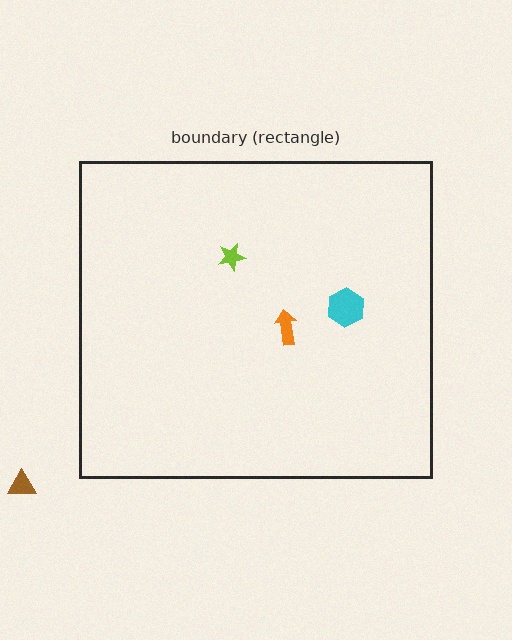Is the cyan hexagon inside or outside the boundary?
Inside.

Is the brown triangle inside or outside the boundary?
Outside.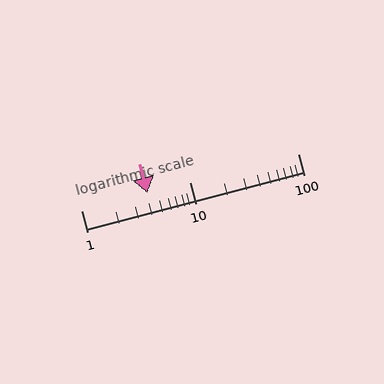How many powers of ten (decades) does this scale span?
The scale spans 2 decades, from 1 to 100.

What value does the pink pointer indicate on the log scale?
The pointer indicates approximately 4.1.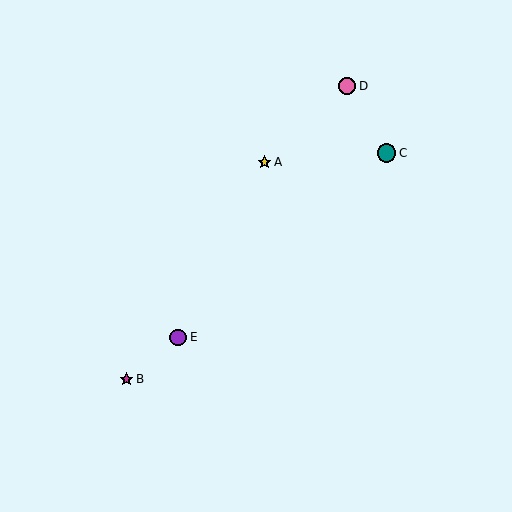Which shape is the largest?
The teal circle (labeled C) is the largest.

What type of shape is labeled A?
Shape A is a yellow star.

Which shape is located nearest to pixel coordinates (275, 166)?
The yellow star (labeled A) at (264, 162) is nearest to that location.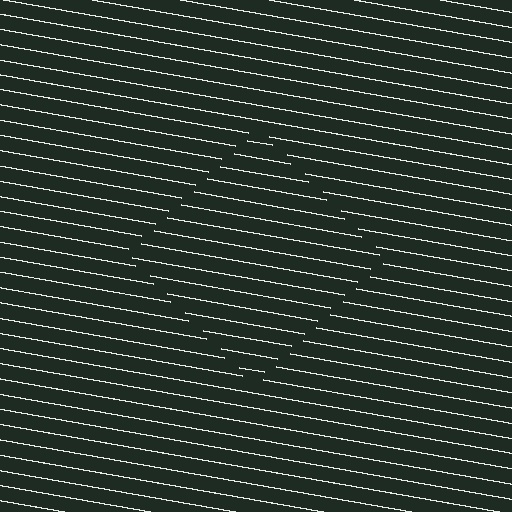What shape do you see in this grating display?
An illusory square. The interior of the shape contains the same grating, shifted by half a period — the contour is defined by the phase discontinuity where line-ends from the inner and outer gratings abut.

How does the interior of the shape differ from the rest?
The interior of the shape contains the same grating, shifted by half a period — the contour is defined by the phase discontinuity where line-ends from the inner and outer gratings abut.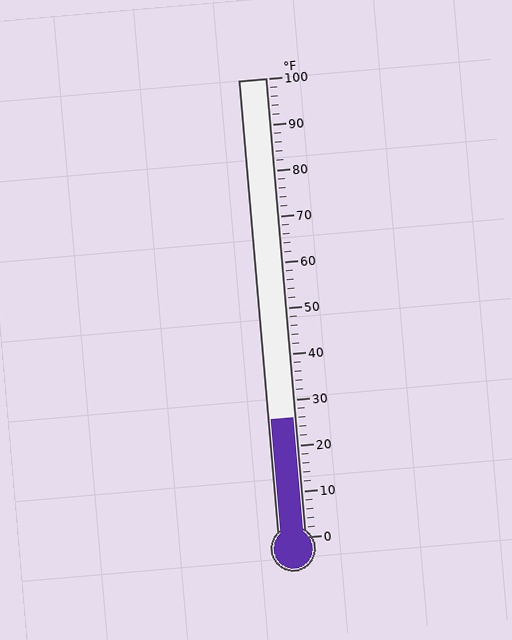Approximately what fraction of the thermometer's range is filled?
The thermometer is filled to approximately 25% of its range.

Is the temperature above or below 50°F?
The temperature is below 50°F.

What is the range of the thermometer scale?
The thermometer scale ranges from 0°F to 100°F.